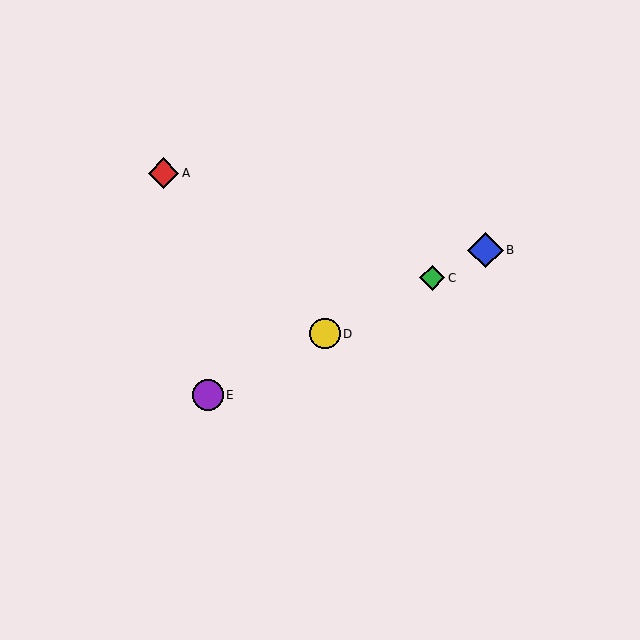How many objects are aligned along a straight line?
4 objects (B, C, D, E) are aligned along a straight line.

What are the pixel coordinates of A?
Object A is at (163, 173).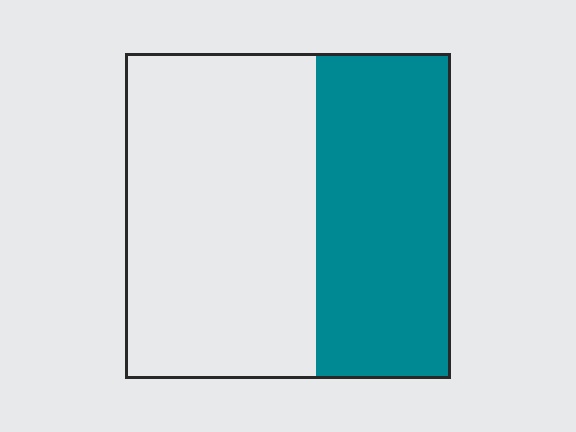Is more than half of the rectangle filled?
No.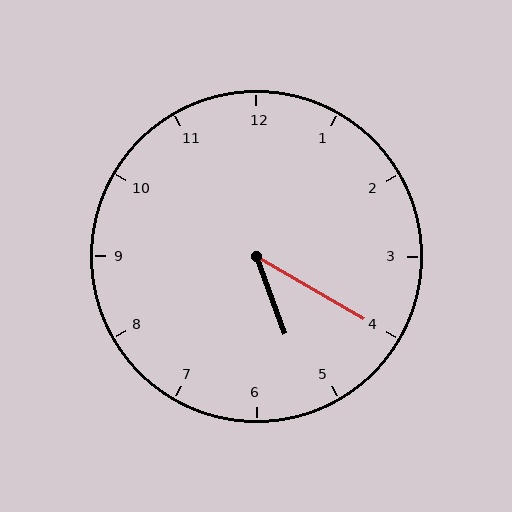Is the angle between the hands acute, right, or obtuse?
It is acute.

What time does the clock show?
5:20.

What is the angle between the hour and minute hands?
Approximately 40 degrees.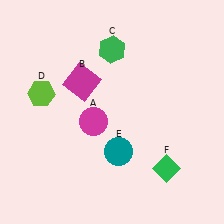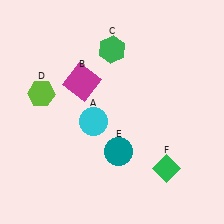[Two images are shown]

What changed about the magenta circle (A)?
In Image 1, A is magenta. In Image 2, it changed to cyan.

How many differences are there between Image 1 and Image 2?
There is 1 difference between the two images.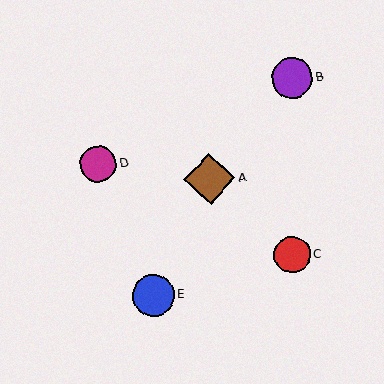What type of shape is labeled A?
Shape A is a brown diamond.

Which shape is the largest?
The brown diamond (labeled A) is the largest.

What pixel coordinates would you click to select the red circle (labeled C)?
Click at (292, 255) to select the red circle C.